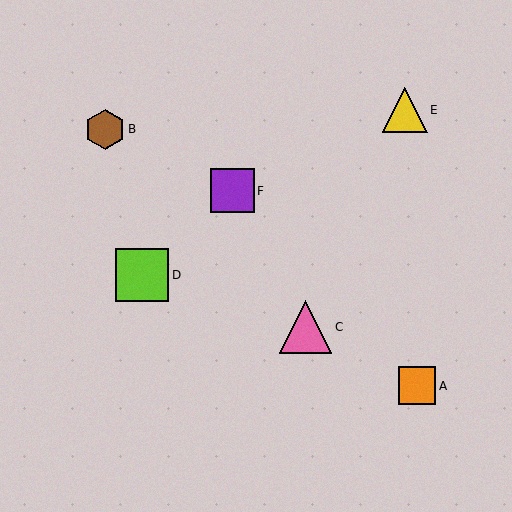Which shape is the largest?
The lime square (labeled D) is the largest.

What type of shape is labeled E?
Shape E is a yellow triangle.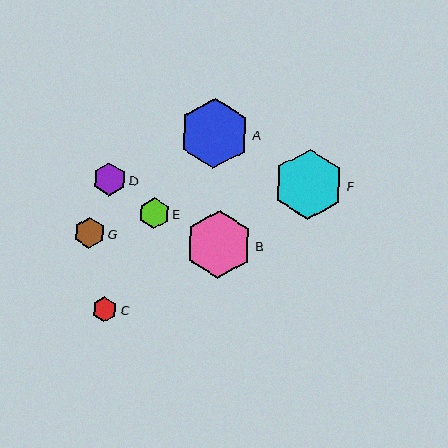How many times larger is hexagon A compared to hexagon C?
Hexagon A is approximately 2.8 times the size of hexagon C.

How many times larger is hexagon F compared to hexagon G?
Hexagon F is approximately 2.3 times the size of hexagon G.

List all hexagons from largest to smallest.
From largest to smallest: A, F, B, D, G, E, C.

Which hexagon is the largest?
Hexagon A is the largest with a size of approximately 70 pixels.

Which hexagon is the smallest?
Hexagon C is the smallest with a size of approximately 25 pixels.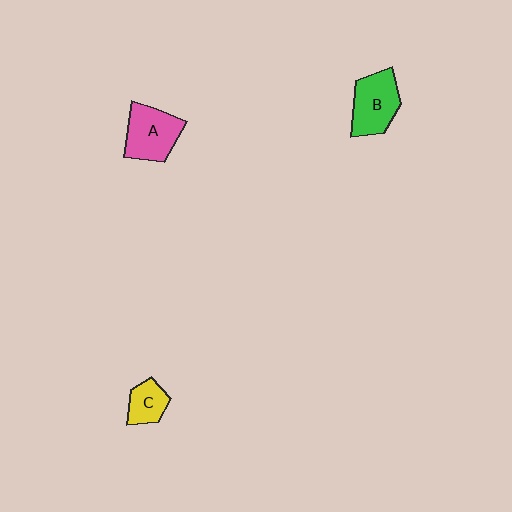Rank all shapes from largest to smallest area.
From largest to smallest: A (pink), B (green), C (yellow).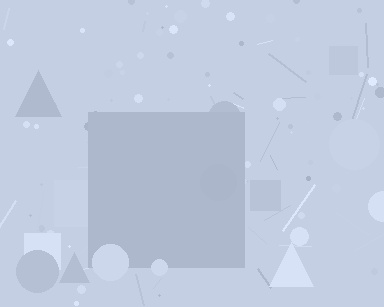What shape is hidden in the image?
A square is hidden in the image.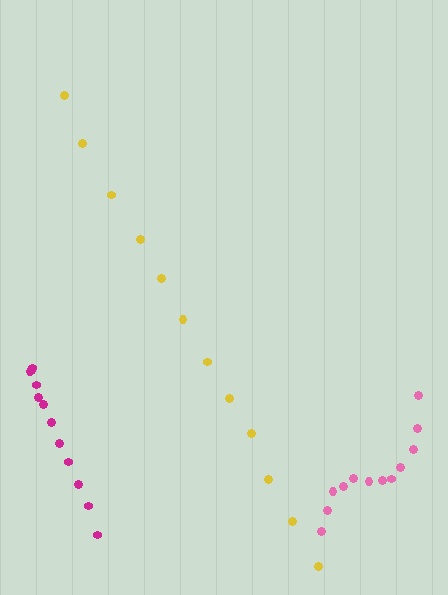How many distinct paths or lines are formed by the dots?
There are 3 distinct paths.